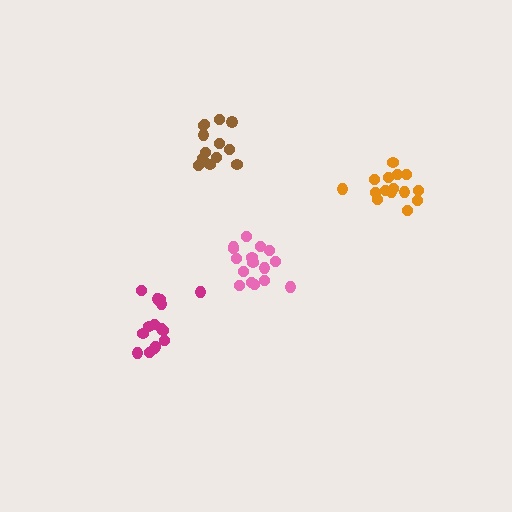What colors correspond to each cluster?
The clusters are colored: pink, orange, brown, magenta.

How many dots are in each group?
Group 1: 17 dots, Group 2: 15 dots, Group 3: 14 dots, Group 4: 15 dots (61 total).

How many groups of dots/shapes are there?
There are 4 groups.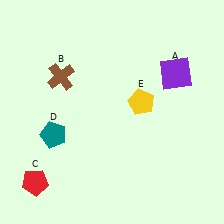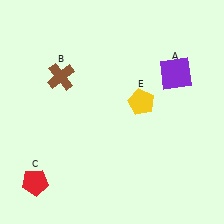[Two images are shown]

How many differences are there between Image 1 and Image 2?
There is 1 difference between the two images.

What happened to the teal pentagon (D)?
The teal pentagon (D) was removed in Image 2. It was in the bottom-left area of Image 1.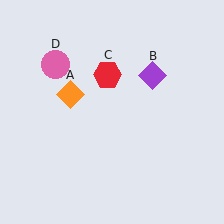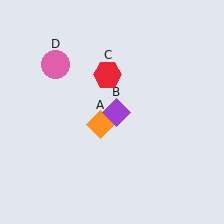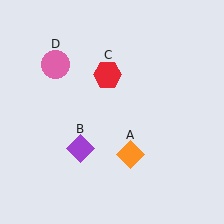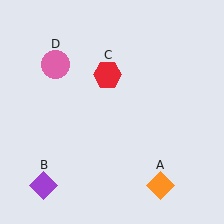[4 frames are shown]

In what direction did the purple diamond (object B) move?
The purple diamond (object B) moved down and to the left.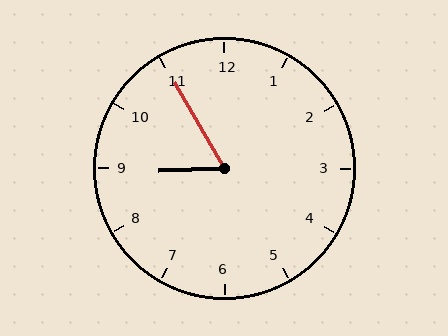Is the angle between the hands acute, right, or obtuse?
It is acute.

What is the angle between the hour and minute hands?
Approximately 62 degrees.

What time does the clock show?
8:55.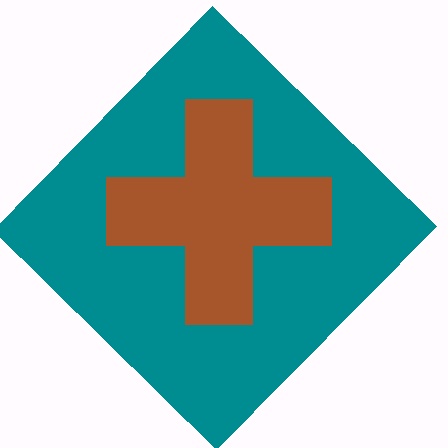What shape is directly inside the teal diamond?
The brown cross.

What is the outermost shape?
The teal diamond.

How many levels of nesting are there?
2.